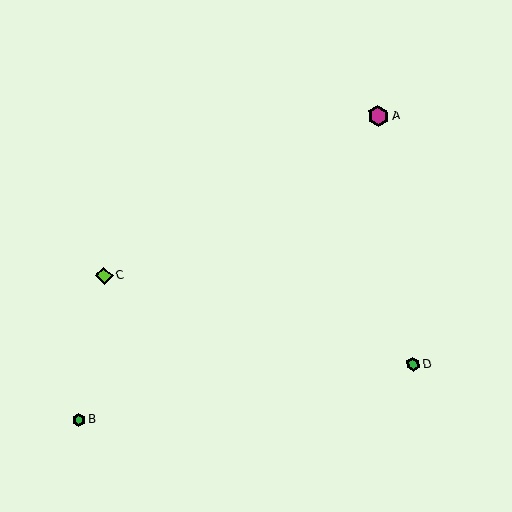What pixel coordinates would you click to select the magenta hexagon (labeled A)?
Click at (378, 116) to select the magenta hexagon A.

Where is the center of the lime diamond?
The center of the lime diamond is at (104, 276).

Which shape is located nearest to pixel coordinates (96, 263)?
The lime diamond (labeled C) at (104, 276) is nearest to that location.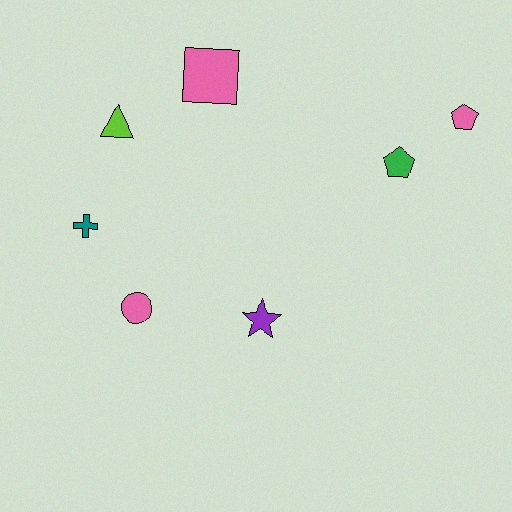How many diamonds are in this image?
There are no diamonds.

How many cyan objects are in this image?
There are no cyan objects.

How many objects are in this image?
There are 7 objects.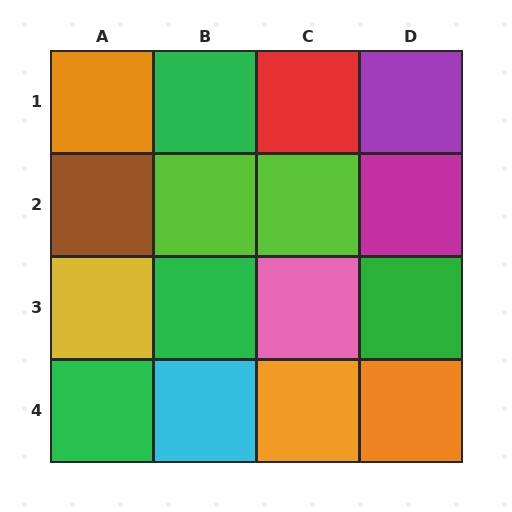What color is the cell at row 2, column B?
Lime.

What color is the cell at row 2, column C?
Lime.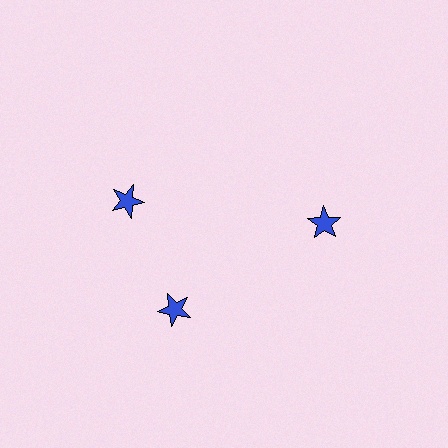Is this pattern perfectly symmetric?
No. The 3 blue stars are arranged in a ring, but one element near the 11 o'clock position is rotated out of alignment along the ring, breaking the 3-fold rotational symmetry.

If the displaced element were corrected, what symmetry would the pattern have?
It would have 3-fold rotational symmetry — the pattern would map onto itself every 120 degrees.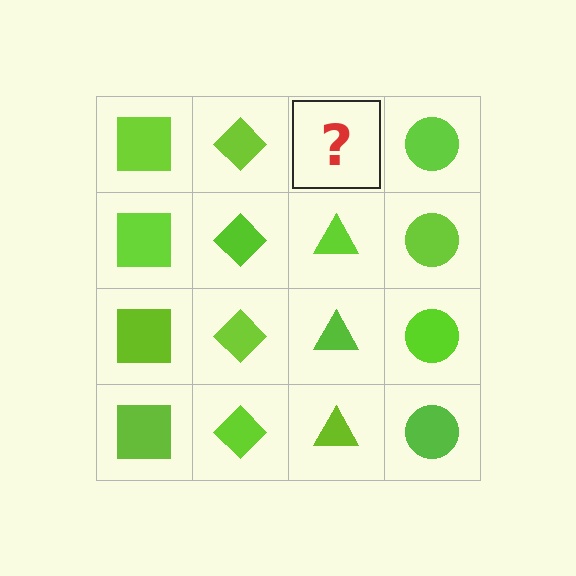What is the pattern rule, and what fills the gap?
The rule is that each column has a consistent shape. The gap should be filled with a lime triangle.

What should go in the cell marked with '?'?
The missing cell should contain a lime triangle.